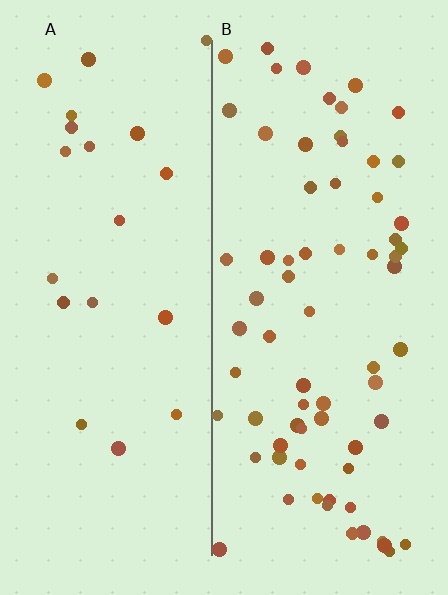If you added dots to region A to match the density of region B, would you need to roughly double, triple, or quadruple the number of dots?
Approximately triple.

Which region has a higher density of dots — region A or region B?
B (the right).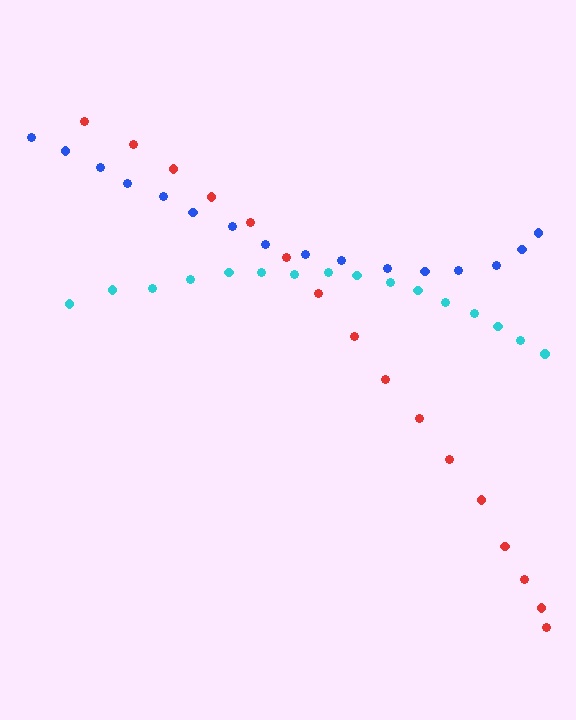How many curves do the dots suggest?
There are 3 distinct paths.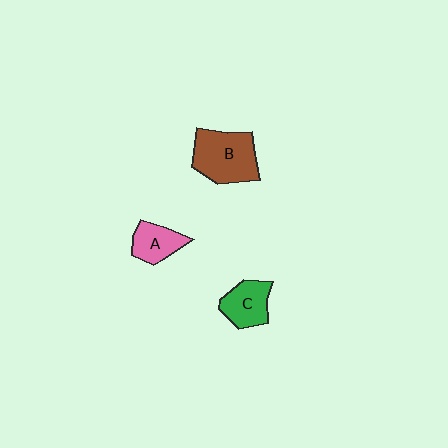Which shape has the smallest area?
Shape A (pink).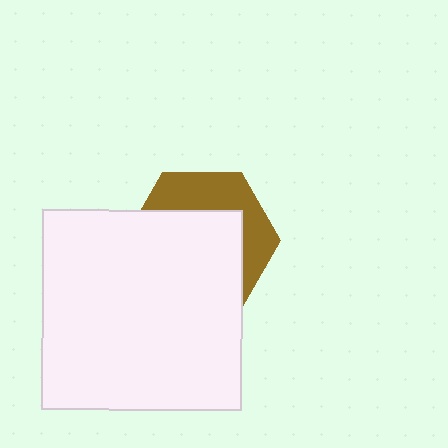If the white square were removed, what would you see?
You would see the complete brown hexagon.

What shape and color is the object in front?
The object in front is a white square.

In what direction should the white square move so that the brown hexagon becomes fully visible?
The white square should move down. That is the shortest direction to clear the overlap and leave the brown hexagon fully visible.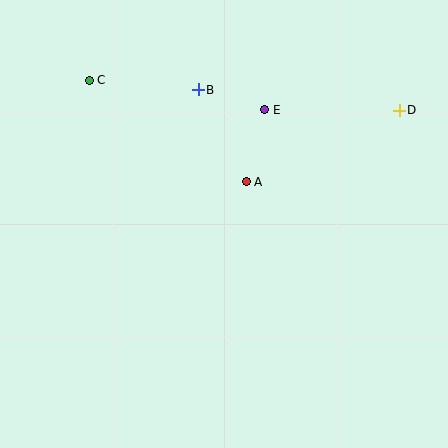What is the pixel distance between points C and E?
The distance between C and E is 178 pixels.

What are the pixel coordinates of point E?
Point E is at (265, 110).